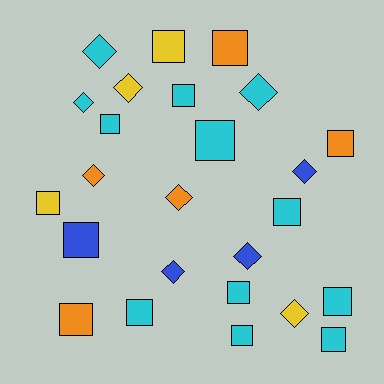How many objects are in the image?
There are 25 objects.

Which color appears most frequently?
Cyan, with 12 objects.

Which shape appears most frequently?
Square, with 15 objects.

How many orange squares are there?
There are 3 orange squares.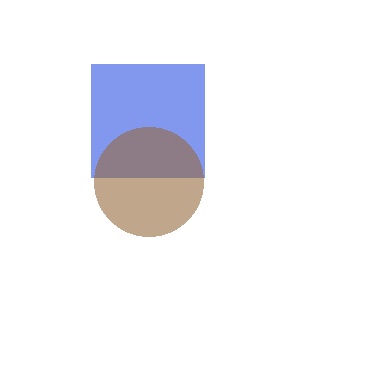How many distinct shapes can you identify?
There are 2 distinct shapes: a blue square, a brown circle.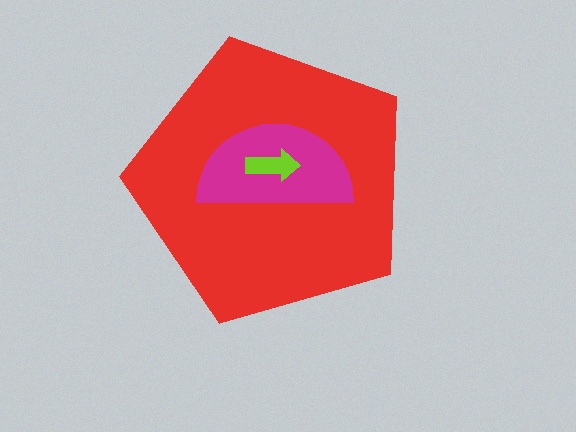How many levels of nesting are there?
3.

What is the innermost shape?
The lime arrow.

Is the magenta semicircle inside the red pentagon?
Yes.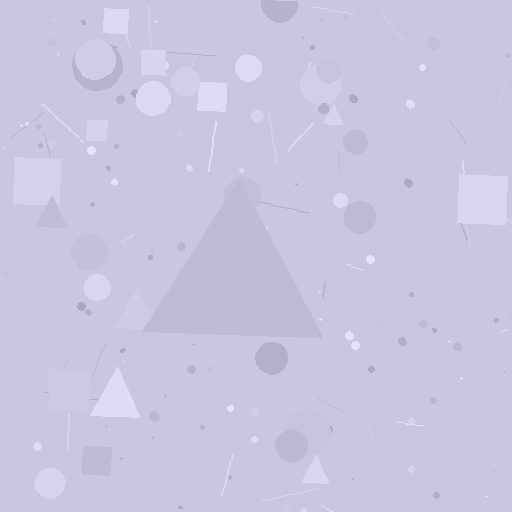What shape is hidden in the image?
A triangle is hidden in the image.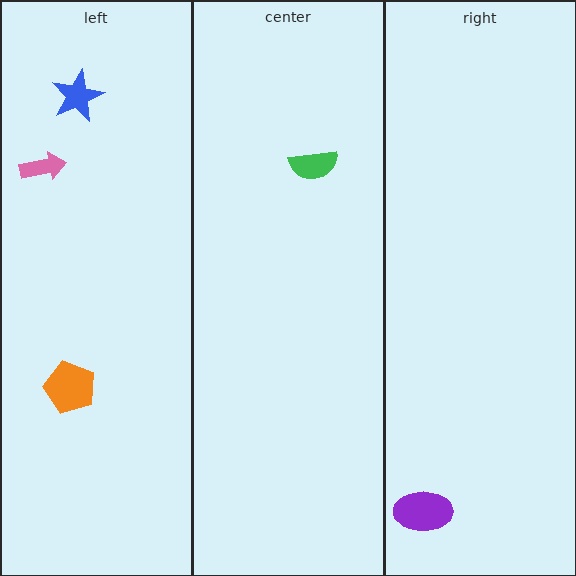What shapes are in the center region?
The green semicircle.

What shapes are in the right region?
The purple ellipse.